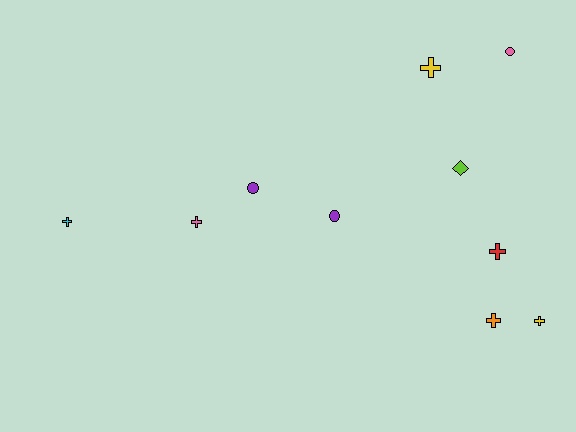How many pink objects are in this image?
There are 2 pink objects.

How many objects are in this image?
There are 10 objects.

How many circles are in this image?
There are 3 circles.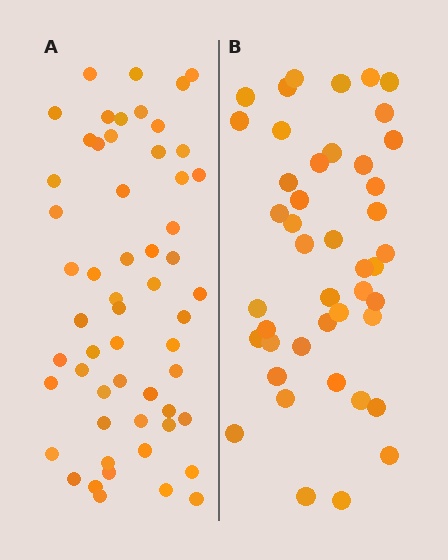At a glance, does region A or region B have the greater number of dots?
Region A (the left region) has more dots.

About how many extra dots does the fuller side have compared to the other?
Region A has roughly 12 or so more dots than region B.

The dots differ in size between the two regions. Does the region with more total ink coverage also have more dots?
No. Region B has more total ink coverage because its dots are larger, but region A actually contains more individual dots. Total area can be misleading — the number of items is what matters here.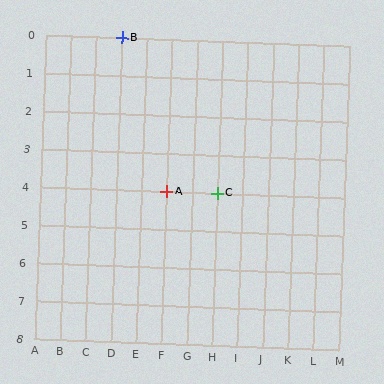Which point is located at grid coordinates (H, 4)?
Point C is at (H, 4).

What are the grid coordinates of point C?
Point C is at grid coordinates (H, 4).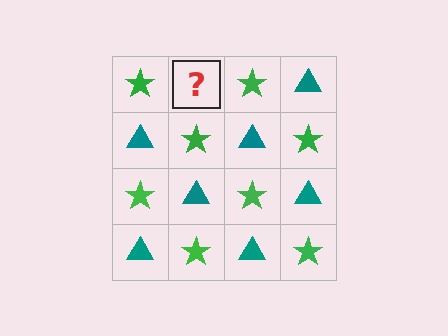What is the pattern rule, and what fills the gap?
The rule is that it alternates green star and teal triangle in a checkerboard pattern. The gap should be filled with a teal triangle.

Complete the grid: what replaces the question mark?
The question mark should be replaced with a teal triangle.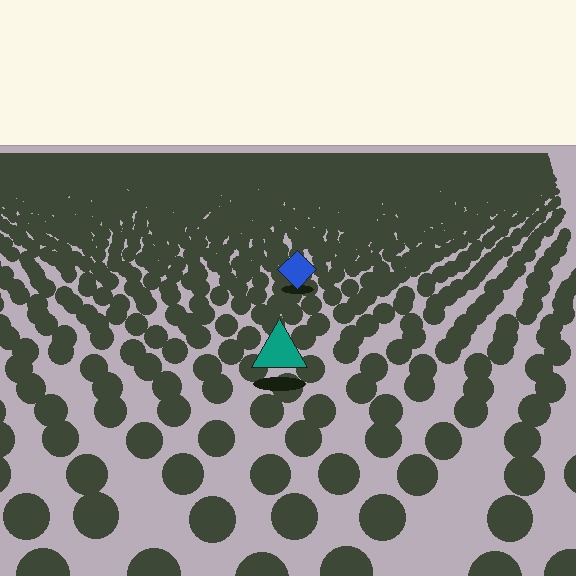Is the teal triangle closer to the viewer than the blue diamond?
Yes. The teal triangle is closer — you can tell from the texture gradient: the ground texture is coarser near it.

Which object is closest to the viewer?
The teal triangle is closest. The texture marks near it are larger and more spread out.